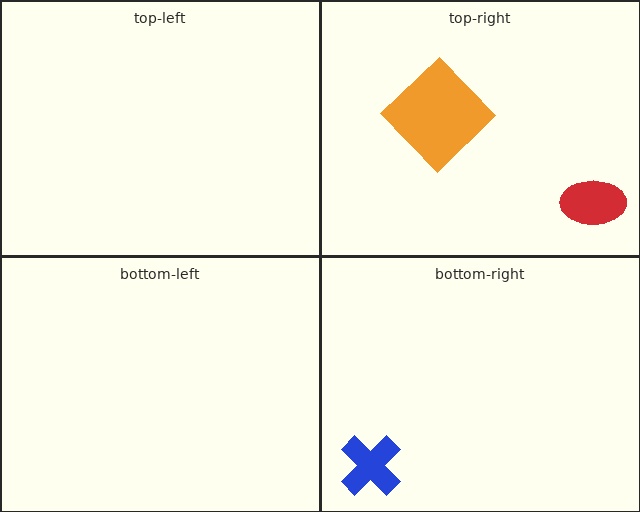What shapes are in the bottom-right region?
The blue cross.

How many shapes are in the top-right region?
2.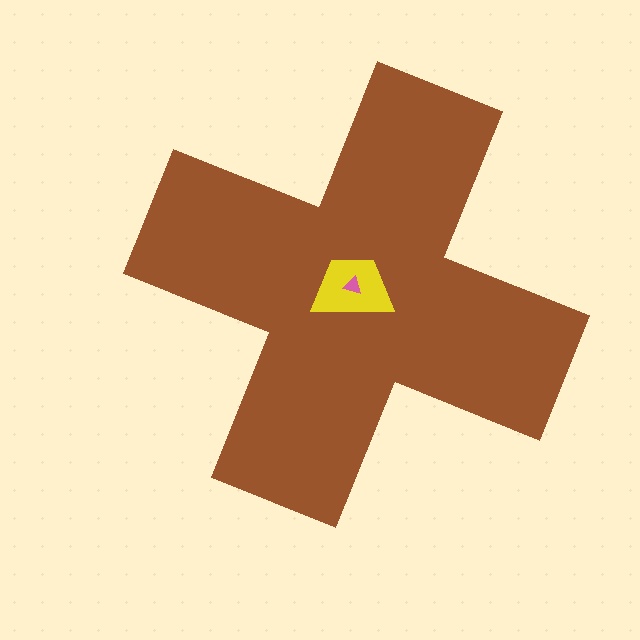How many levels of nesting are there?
3.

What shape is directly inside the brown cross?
The yellow trapezoid.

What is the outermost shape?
The brown cross.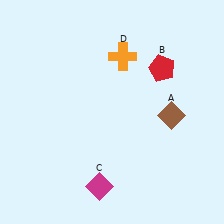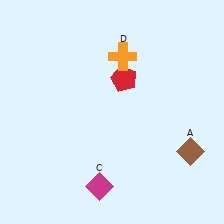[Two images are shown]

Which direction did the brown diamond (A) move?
The brown diamond (A) moved down.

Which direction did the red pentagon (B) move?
The red pentagon (B) moved left.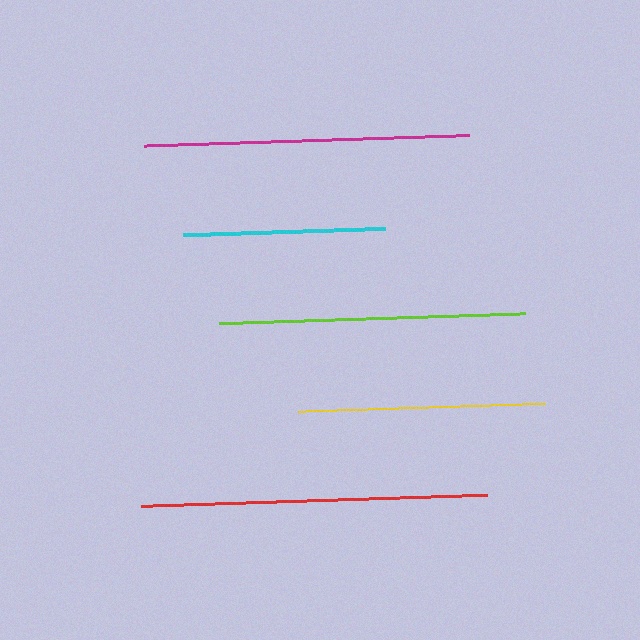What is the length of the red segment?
The red segment is approximately 347 pixels long.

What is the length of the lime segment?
The lime segment is approximately 306 pixels long.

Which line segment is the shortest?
The cyan line is the shortest at approximately 202 pixels.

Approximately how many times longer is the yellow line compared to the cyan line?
The yellow line is approximately 1.2 times the length of the cyan line.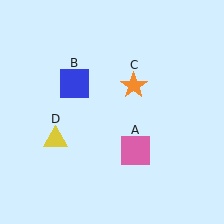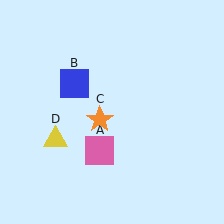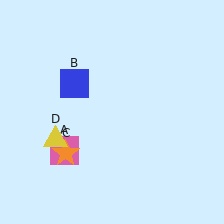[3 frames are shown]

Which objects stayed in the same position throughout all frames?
Blue square (object B) and yellow triangle (object D) remained stationary.